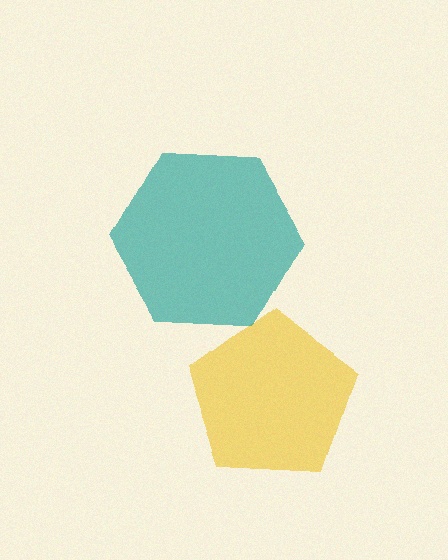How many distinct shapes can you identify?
There are 2 distinct shapes: a yellow pentagon, a teal hexagon.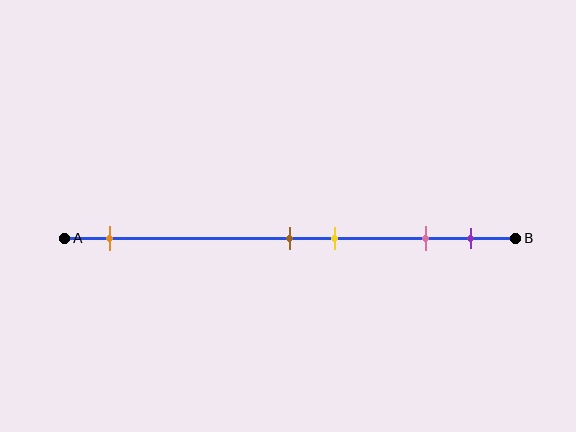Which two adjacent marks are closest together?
The brown and yellow marks are the closest adjacent pair.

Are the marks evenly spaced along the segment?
No, the marks are not evenly spaced.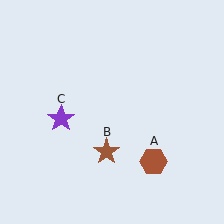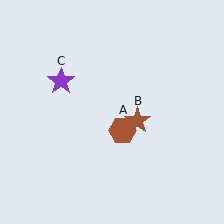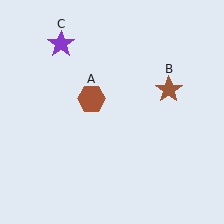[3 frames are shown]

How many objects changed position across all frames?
3 objects changed position: brown hexagon (object A), brown star (object B), purple star (object C).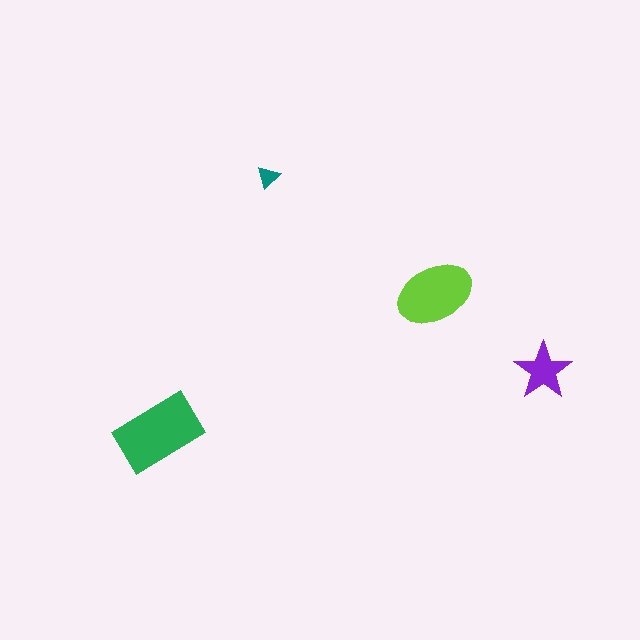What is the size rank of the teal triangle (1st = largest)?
4th.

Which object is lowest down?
The green rectangle is bottommost.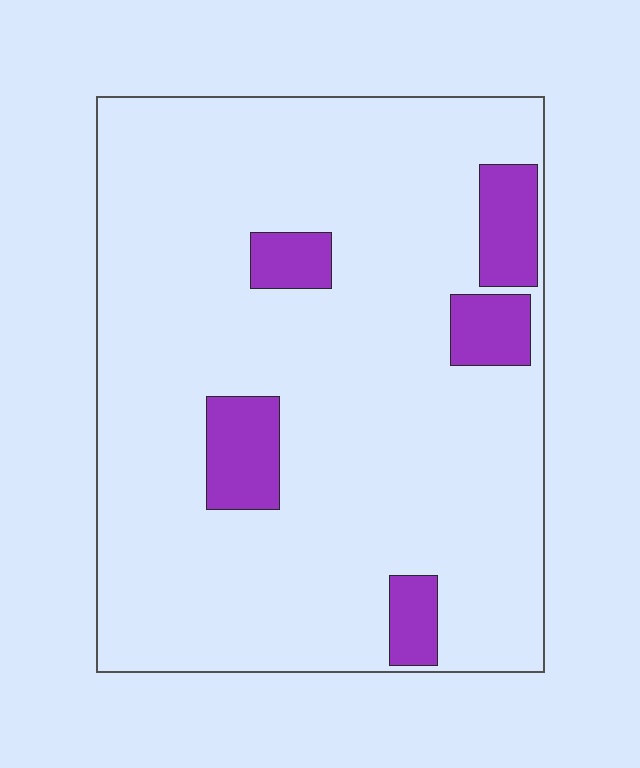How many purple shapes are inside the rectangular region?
5.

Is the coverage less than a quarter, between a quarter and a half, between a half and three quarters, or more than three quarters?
Less than a quarter.